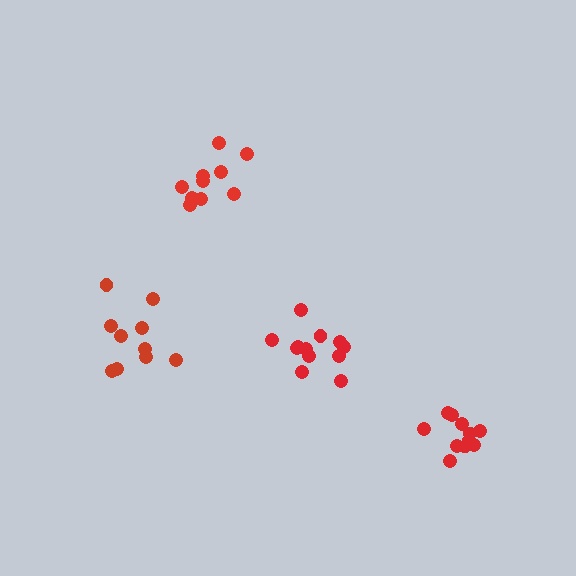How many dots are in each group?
Group 1: 10 dots, Group 2: 11 dots, Group 3: 12 dots, Group 4: 10 dots (43 total).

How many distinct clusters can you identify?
There are 4 distinct clusters.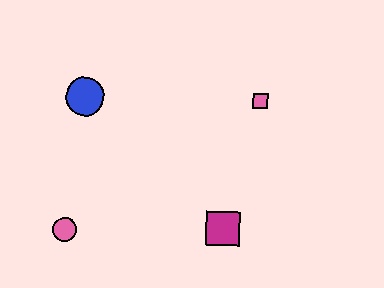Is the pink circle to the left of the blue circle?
Yes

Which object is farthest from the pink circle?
The pink square is farthest from the pink circle.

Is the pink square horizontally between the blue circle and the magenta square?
No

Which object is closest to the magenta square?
The pink square is closest to the magenta square.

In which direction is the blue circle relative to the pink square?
The blue circle is to the left of the pink square.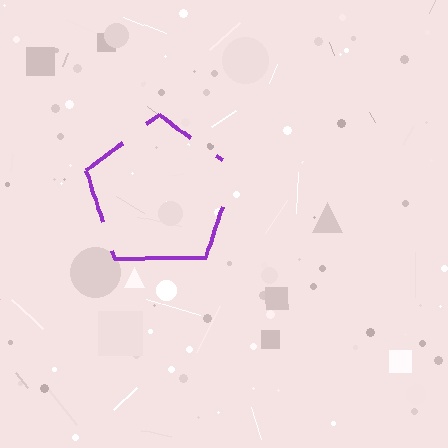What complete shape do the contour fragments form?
The contour fragments form a pentagon.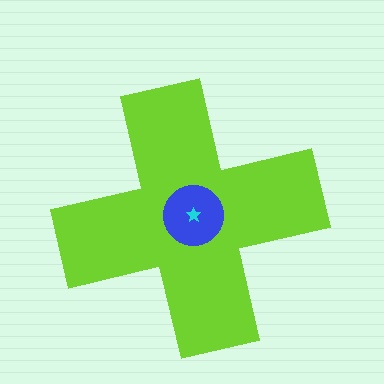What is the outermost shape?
The lime cross.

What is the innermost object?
The cyan star.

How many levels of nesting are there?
3.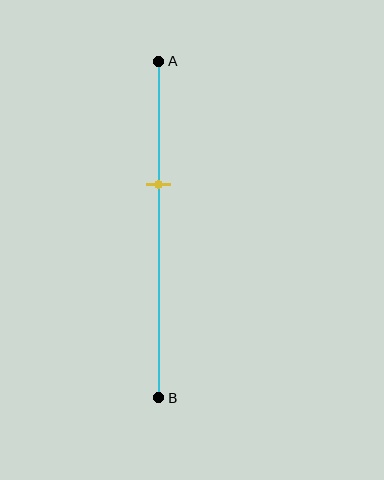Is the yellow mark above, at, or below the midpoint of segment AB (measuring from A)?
The yellow mark is above the midpoint of segment AB.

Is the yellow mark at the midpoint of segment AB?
No, the mark is at about 35% from A, not at the 50% midpoint.